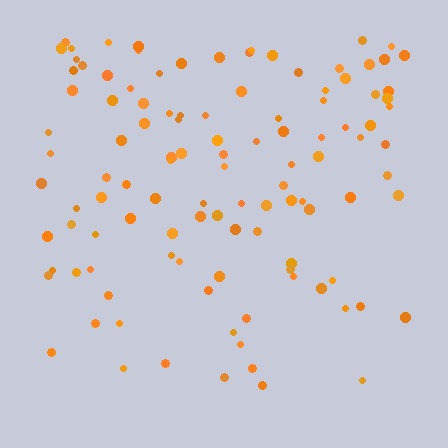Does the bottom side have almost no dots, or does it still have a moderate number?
Still a moderate number, just noticeably fewer than the top.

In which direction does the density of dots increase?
From bottom to top, with the top side densest.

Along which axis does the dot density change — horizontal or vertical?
Vertical.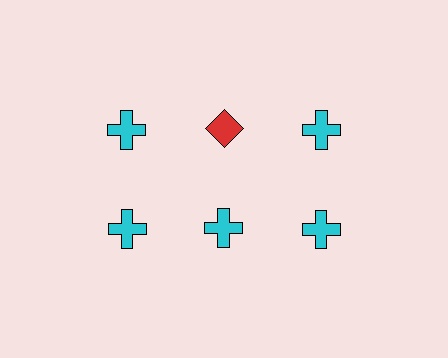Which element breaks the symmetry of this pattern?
The red diamond in the top row, second from left column breaks the symmetry. All other shapes are cyan crosses.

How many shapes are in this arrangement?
There are 6 shapes arranged in a grid pattern.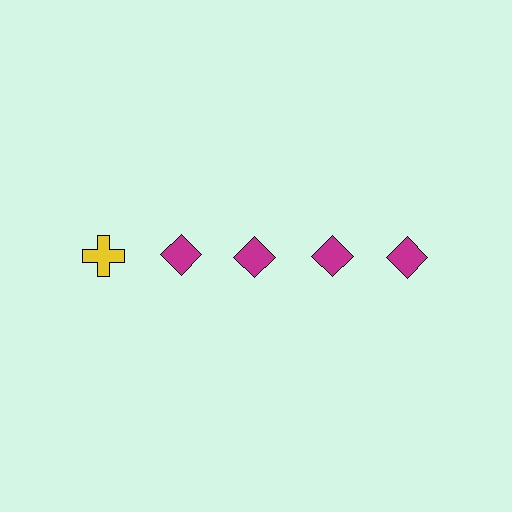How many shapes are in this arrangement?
There are 5 shapes arranged in a grid pattern.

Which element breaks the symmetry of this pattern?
The yellow cross in the top row, leftmost column breaks the symmetry. All other shapes are magenta diamonds.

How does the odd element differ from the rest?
It differs in both color (yellow instead of magenta) and shape (cross instead of diamond).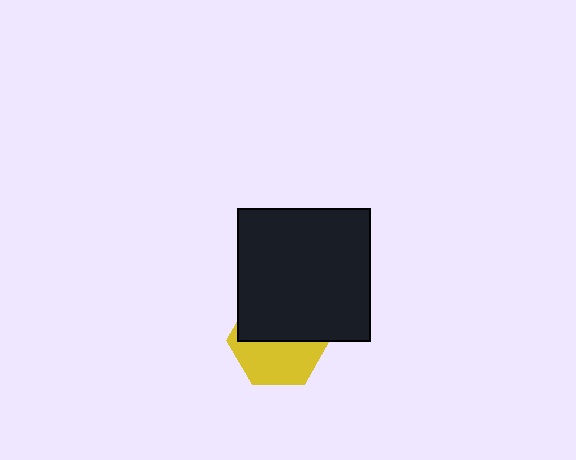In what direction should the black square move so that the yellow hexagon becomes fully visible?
The black square should move up. That is the shortest direction to clear the overlap and leave the yellow hexagon fully visible.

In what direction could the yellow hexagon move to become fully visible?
The yellow hexagon could move down. That would shift it out from behind the black square entirely.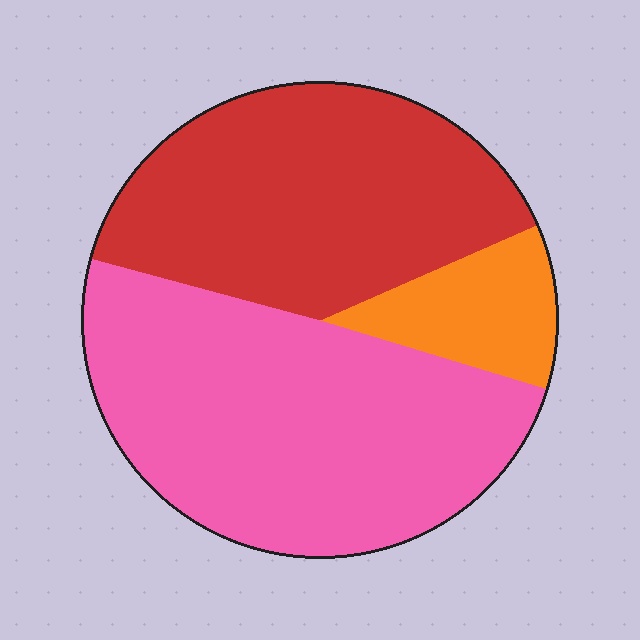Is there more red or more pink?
Pink.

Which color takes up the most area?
Pink, at roughly 50%.